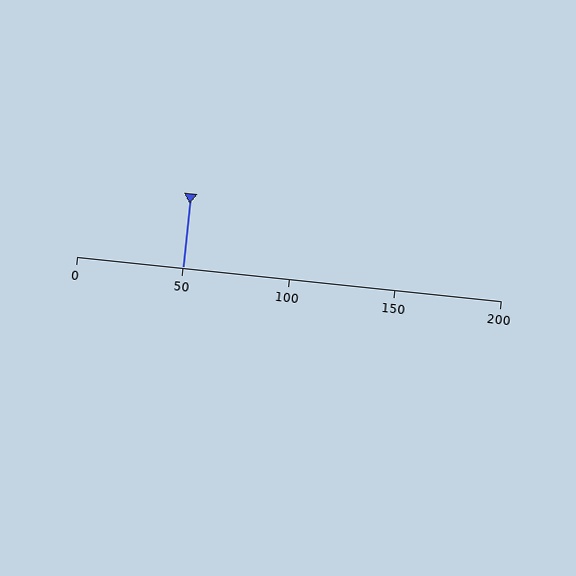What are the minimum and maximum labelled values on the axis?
The axis runs from 0 to 200.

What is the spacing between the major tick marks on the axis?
The major ticks are spaced 50 apart.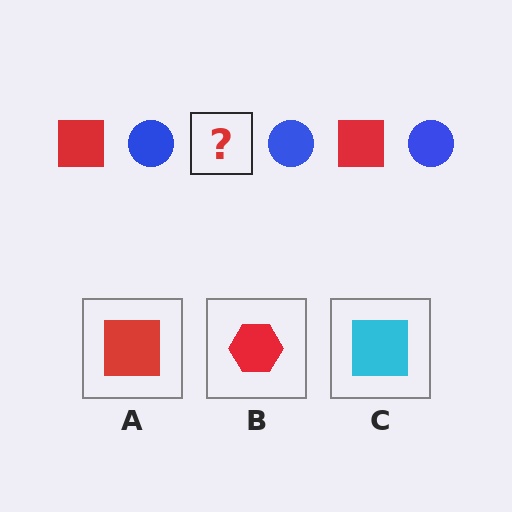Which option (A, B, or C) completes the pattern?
A.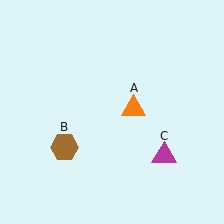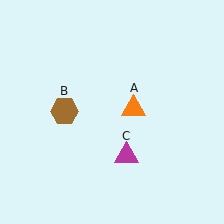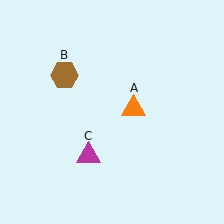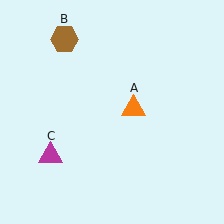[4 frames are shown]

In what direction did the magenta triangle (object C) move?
The magenta triangle (object C) moved left.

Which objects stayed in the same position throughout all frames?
Orange triangle (object A) remained stationary.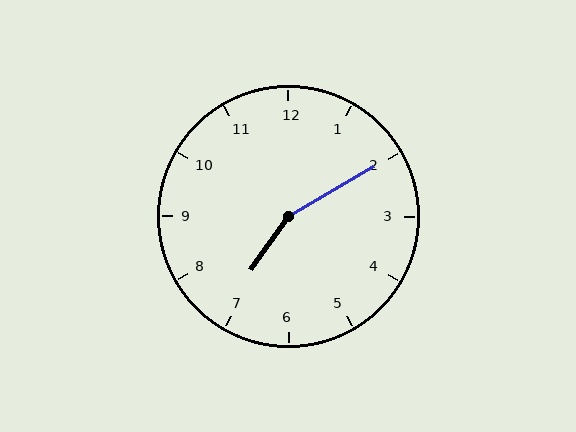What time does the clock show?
7:10.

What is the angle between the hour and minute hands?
Approximately 155 degrees.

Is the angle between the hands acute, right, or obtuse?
It is obtuse.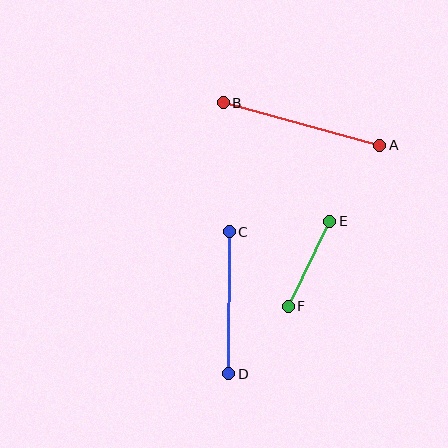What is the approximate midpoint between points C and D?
The midpoint is at approximately (229, 303) pixels.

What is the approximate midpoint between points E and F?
The midpoint is at approximately (309, 264) pixels.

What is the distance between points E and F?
The distance is approximately 94 pixels.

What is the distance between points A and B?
The distance is approximately 162 pixels.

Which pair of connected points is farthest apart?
Points A and B are farthest apart.